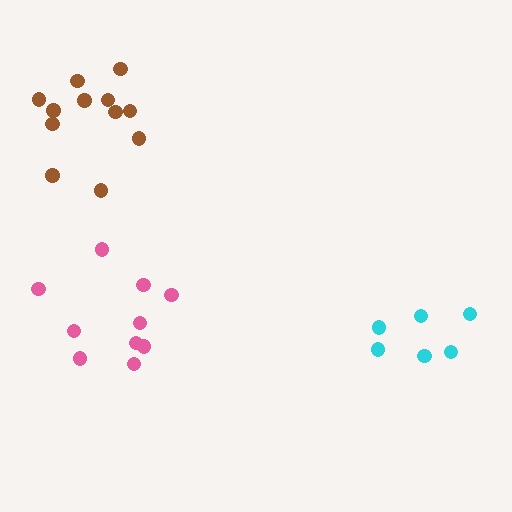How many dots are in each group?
Group 1: 10 dots, Group 2: 12 dots, Group 3: 6 dots (28 total).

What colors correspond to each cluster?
The clusters are colored: pink, brown, cyan.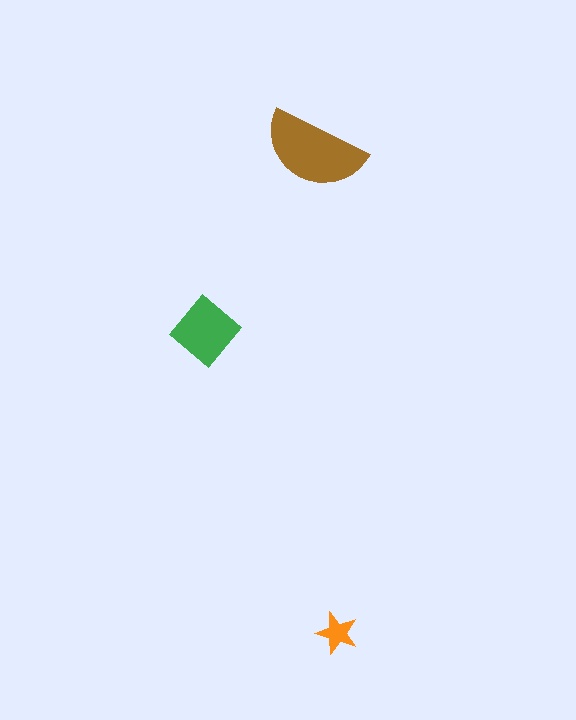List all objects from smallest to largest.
The orange star, the green diamond, the brown semicircle.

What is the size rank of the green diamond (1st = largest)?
2nd.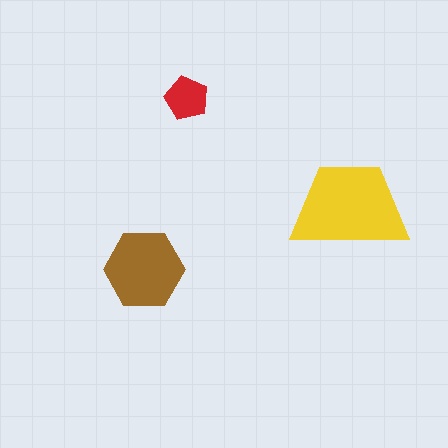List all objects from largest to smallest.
The yellow trapezoid, the brown hexagon, the red pentagon.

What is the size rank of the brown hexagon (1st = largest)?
2nd.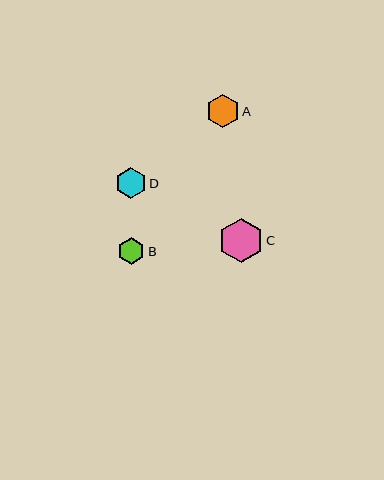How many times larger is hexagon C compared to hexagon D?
Hexagon C is approximately 1.4 times the size of hexagon D.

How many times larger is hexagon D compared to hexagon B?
Hexagon D is approximately 1.1 times the size of hexagon B.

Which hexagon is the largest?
Hexagon C is the largest with a size of approximately 44 pixels.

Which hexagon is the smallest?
Hexagon B is the smallest with a size of approximately 27 pixels.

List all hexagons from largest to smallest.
From largest to smallest: C, A, D, B.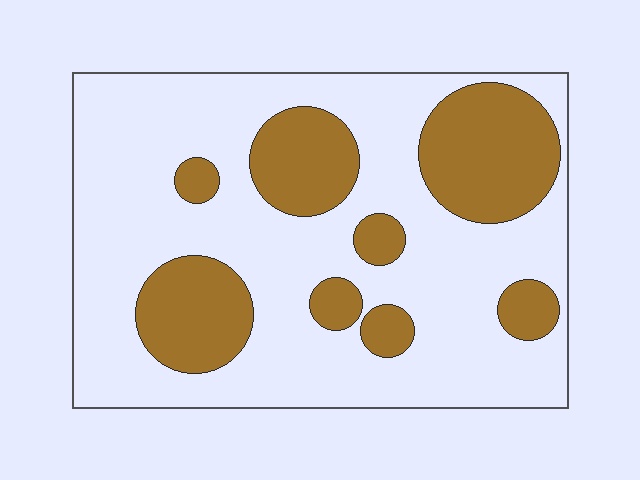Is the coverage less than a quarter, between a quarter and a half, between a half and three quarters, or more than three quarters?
Between a quarter and a half.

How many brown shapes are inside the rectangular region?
8.